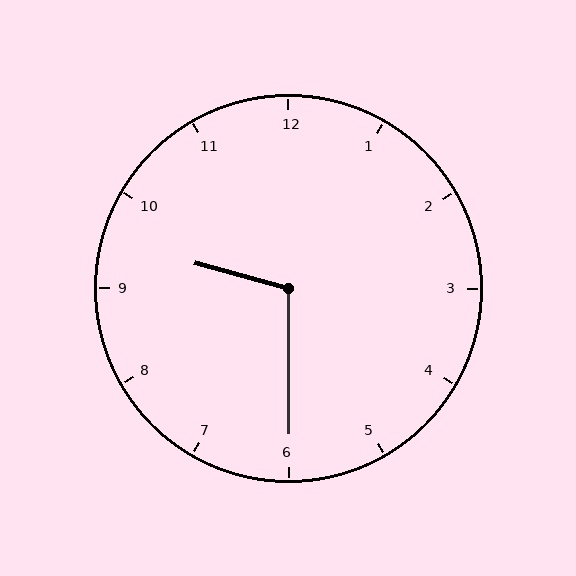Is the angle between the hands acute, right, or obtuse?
It is obtuse.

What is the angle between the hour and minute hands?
Approximately 105 degrees.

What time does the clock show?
9:30.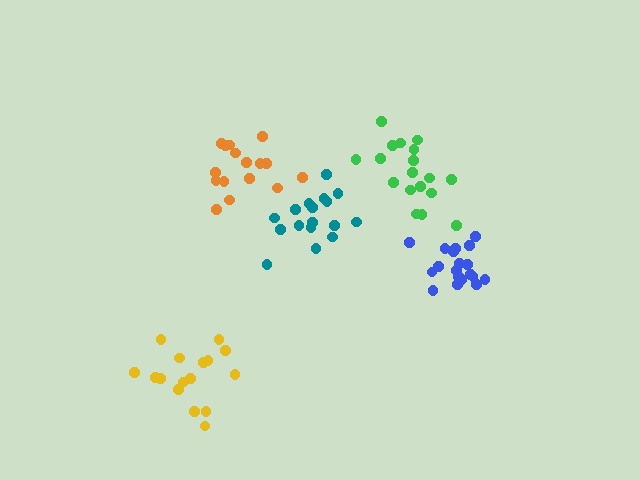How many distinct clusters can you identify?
There are 5 distinct clusters.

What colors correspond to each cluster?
The clusters are colored: blue, yellow, orange, teal, green.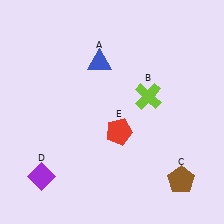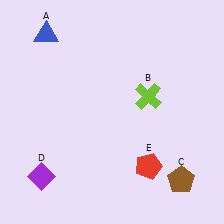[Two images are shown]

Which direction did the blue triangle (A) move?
The blue triangle (A) moved left.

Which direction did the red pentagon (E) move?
The red pentagon (E) moved down.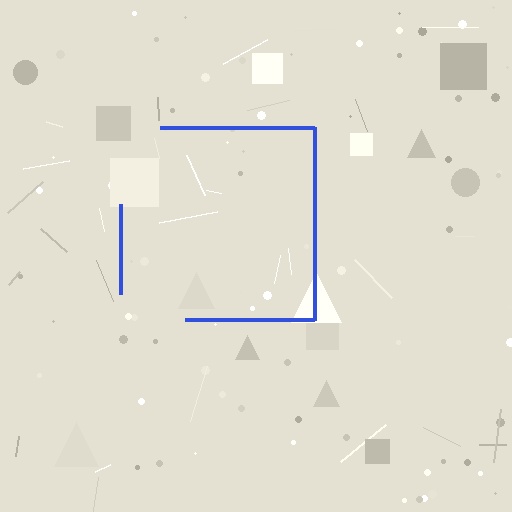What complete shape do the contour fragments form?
The contour fragments form a square.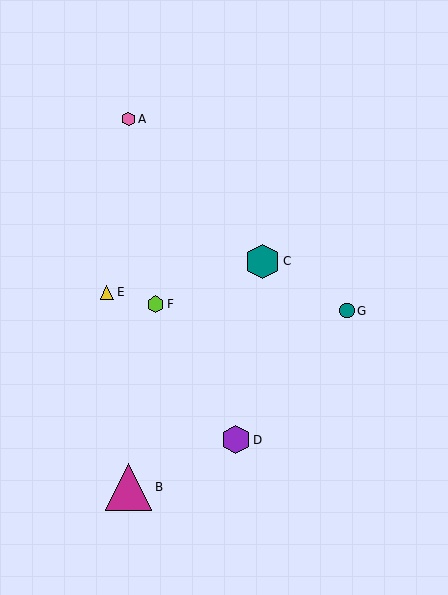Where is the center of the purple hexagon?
The center of the purple hexagon is at (236, 440).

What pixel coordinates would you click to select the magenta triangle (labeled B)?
Click at (129, 487) to select the magenta triangle B.